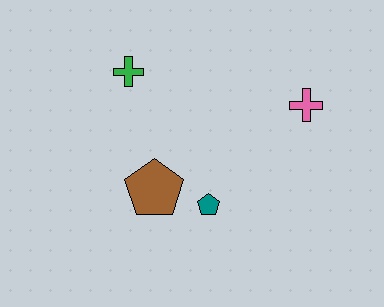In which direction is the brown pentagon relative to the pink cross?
The brown pentagon is to the left of the pink cross.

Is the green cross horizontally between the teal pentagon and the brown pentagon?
No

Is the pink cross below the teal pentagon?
No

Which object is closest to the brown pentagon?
The teal pentagon is closest to the brown pentagon.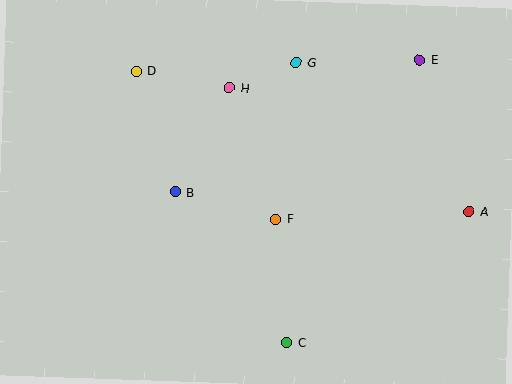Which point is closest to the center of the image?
Point F at (276, 219) is closest to the center.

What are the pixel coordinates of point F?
Point F is at (276, 219).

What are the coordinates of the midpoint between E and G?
The midpoint between E and G is at (358, 61).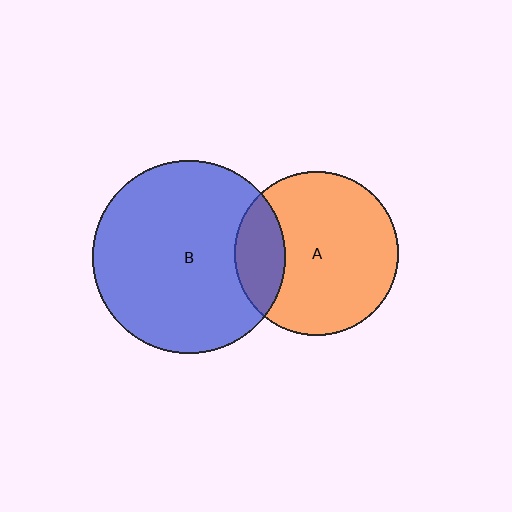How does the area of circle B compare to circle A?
Approximately 1.4 times.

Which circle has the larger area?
Circle B (blue).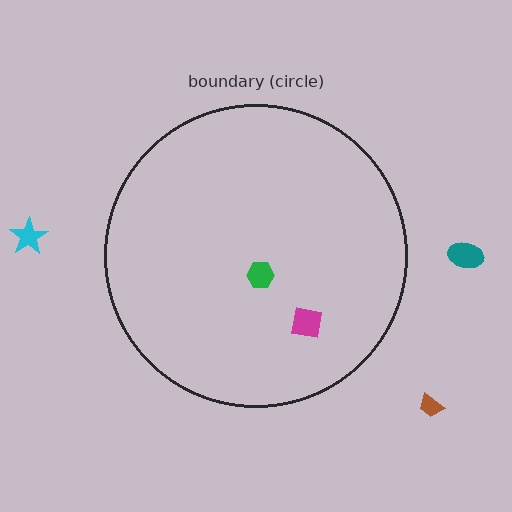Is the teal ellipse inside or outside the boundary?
Outside.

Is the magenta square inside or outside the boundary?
Inside.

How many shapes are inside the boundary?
2 inside, 3 outside.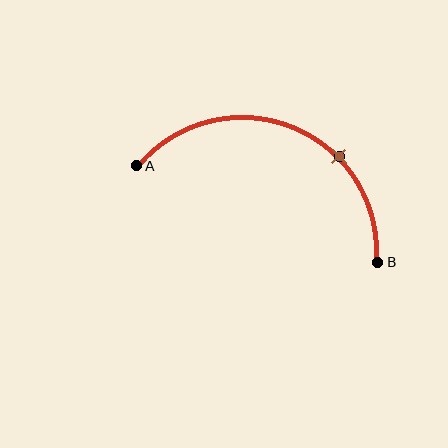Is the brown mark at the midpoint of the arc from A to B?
No. The brown mark lies on the arc but is closer to endpoint B. The arc midpoint would be at the point on the curve equidistant along the arc from both A and B.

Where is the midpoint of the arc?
The arc midpoint is the point on the curve farthest from the straight line joining A and B. It sits above that line.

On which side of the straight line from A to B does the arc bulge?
The arc bulges above the straight line connecting A and B.